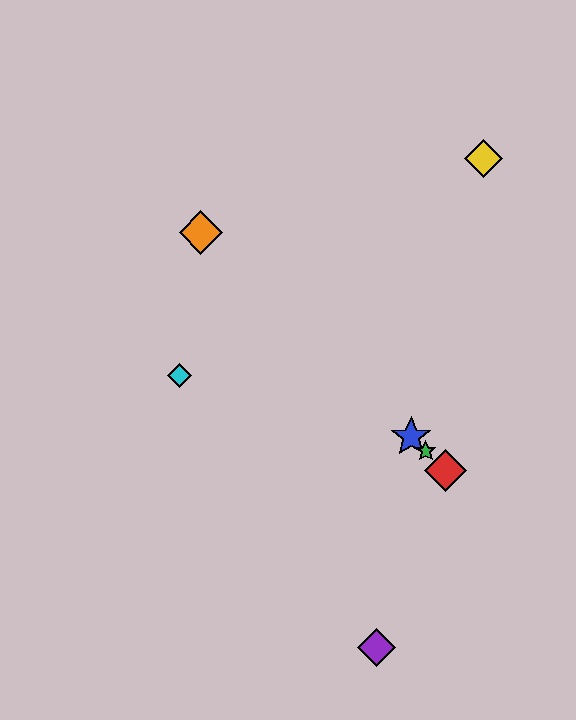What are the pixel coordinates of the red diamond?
The red diamond is at (445, 470).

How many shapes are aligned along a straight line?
4 shapes (the red diamond, the blue star, the green star, the orange diamond) are aligned along a straight line.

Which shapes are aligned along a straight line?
The red diamond, the blue star, the green star, the orange diamond are aligned along a straight line.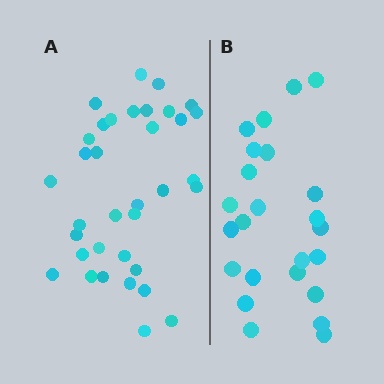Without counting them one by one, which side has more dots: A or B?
Region A (the left region) has more dots.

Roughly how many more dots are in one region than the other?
Region A has roughly 12 or so more dots than region B.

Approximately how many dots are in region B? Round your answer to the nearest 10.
About 20 dots. (The exact count is 24, which rounds to 20.)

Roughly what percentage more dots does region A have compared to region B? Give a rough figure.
About 45% more.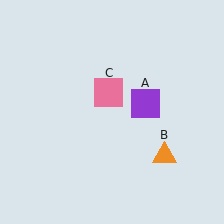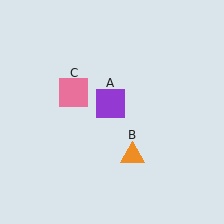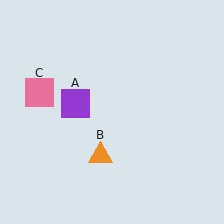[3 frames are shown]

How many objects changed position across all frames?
3 objects changed position: purple square (object A), orange triangle (object B), pink square (object C).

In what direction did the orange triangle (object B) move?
The orange triangle (object B) moved left.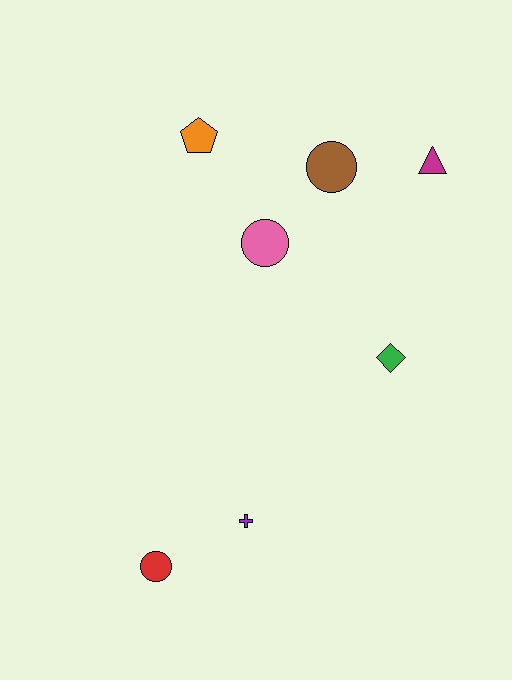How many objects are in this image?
There are 7 objects.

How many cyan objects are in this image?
There are no cyan objects.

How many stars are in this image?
There are no stars.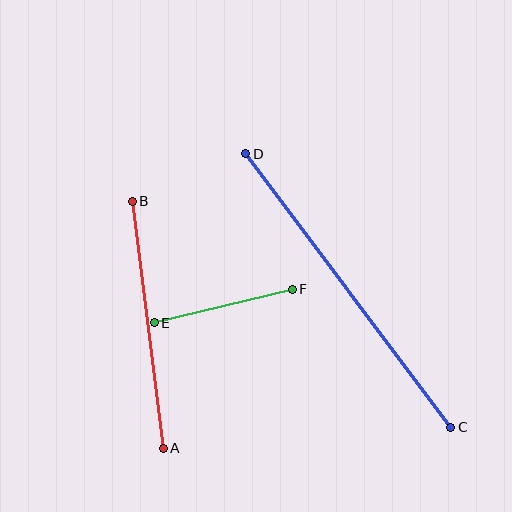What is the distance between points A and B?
The distance is approximately 249 pixels.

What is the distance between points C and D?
The distance is approximately 342 pixels.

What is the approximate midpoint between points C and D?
The midpoint is at approximately (348, 290) pixels.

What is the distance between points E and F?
The distance is approximately 142 pixels.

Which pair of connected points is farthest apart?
Points C and D are farthest apart.